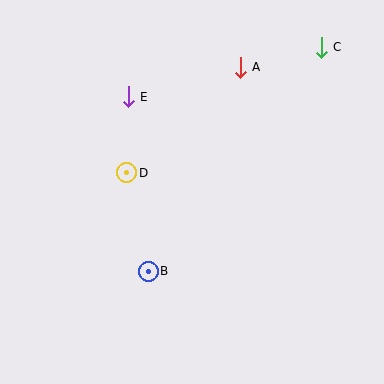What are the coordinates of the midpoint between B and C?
The midpoint between B and C is at (235, 159).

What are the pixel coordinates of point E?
Point E is at (128, 97).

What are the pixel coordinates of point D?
Point D is at (127, 173).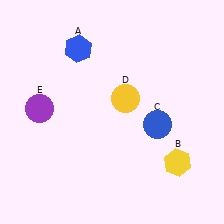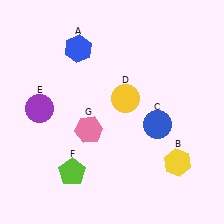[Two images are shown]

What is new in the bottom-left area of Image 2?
A lime pentagon (F) was added in the bottom-left area of Image 2.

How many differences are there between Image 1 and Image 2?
There are 2 differences between the two images.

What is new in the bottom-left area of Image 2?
A pink hexagon (G) was added in the bottom-left area of Image 2.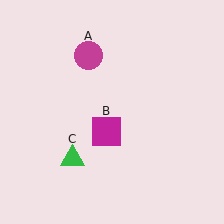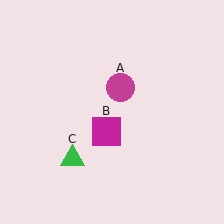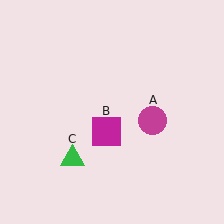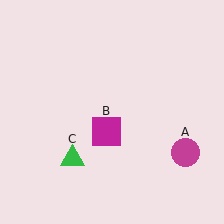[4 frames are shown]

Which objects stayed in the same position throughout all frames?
Magenta square (object B) and green triangle (object C) remained stationary.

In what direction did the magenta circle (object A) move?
The magenta circle (object A) moved down and to the right.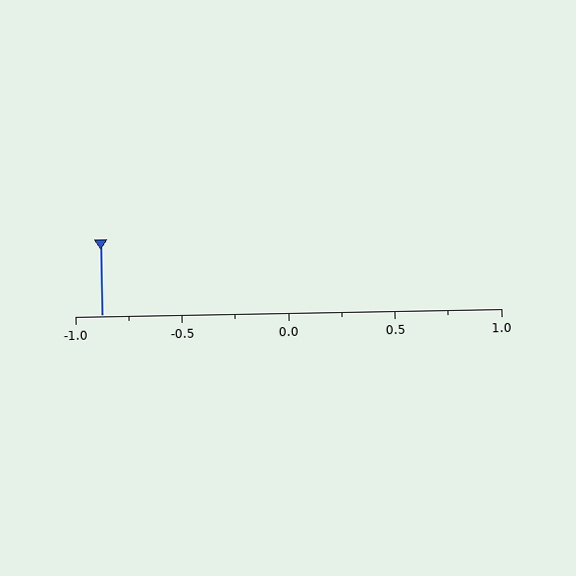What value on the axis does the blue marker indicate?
The marker indicates approximately -0.88.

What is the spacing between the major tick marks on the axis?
The major ticks are spaced 0.5 apart.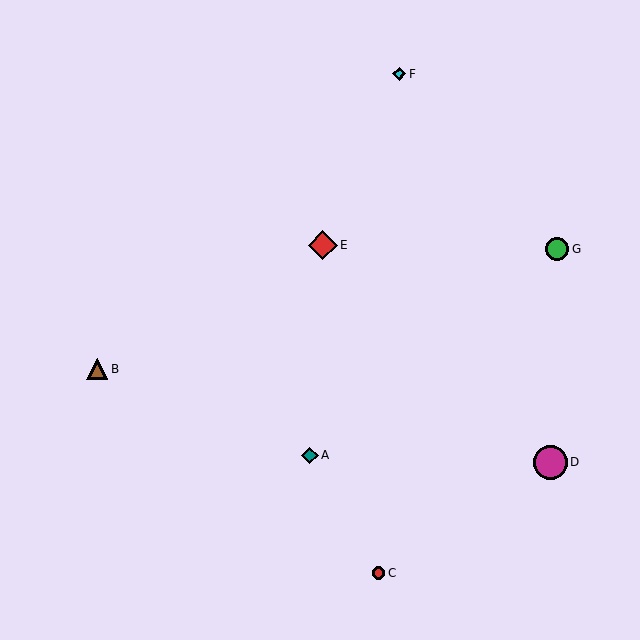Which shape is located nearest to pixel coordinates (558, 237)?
The green circle (labeled G) at (557, 249) is nearest to that location.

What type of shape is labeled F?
Shape F is a cyan diamond.